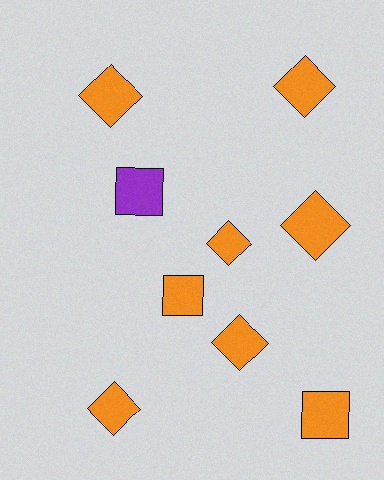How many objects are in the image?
There are 9 objects.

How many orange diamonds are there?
There are 6 orange diamonds.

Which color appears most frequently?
Orange, with 8 objects.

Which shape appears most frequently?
Diamond, with 6 objects.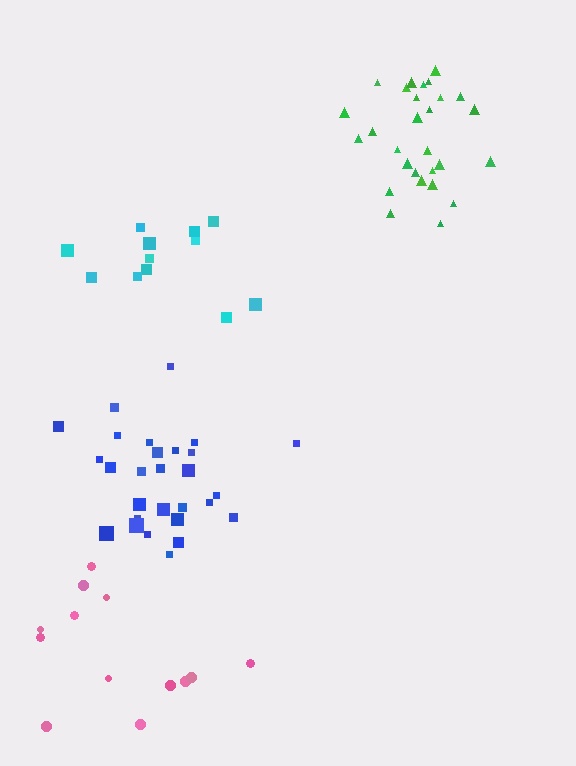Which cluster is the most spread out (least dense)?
Pink.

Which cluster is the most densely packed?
Green.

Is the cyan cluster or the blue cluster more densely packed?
Blue.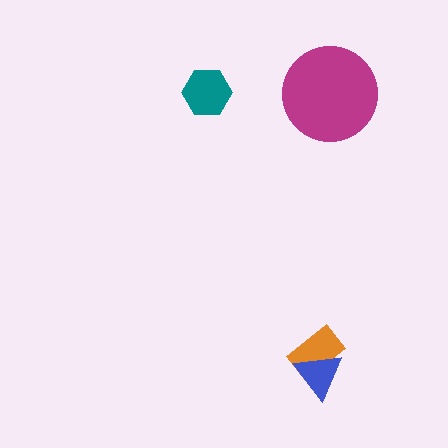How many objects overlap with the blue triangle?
1 object overlaps with the blue triangle.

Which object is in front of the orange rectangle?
The blue triangle is in front of the orange rectangle.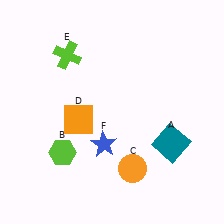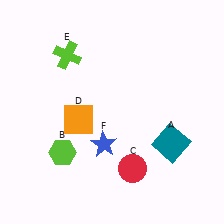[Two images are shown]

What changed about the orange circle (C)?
In Image 1, C is orange. In Image 2, it changed to red.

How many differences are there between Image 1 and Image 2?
There is 1 difference between the two images.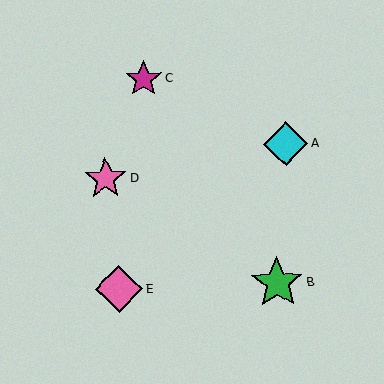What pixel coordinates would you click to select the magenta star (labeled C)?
Click at (144, 79) to select the magenta star C.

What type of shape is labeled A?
Shape A is a cyan diamond.